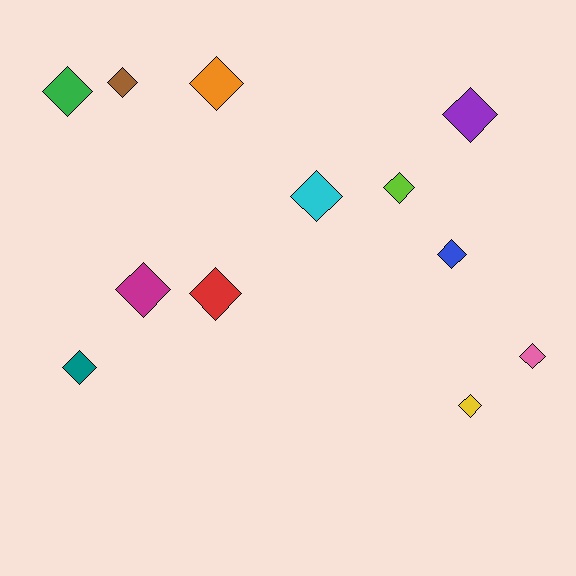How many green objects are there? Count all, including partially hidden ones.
There is 1 green object.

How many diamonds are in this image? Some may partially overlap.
There are 12 diamonds.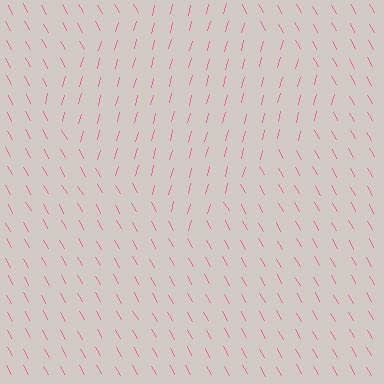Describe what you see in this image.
The image is filled with small pink line segments. A diamond region in the image has lines oriented differently from the surrounding lines, creating a visible texture boundary.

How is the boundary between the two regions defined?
The boundary is defined purely by a change in line orientation (approximately 45 degrees difference). All lines are the same color and thickness.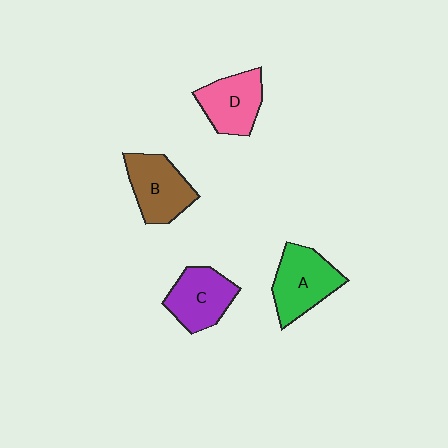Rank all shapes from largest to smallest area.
From largest to smallest: A (green), B (brown), C (purple), D (pink).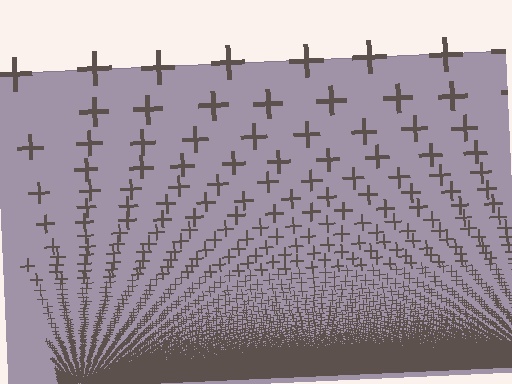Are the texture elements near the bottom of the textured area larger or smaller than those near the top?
Smaller. The gradient is inverted — elements near the bottom are smaller and denser.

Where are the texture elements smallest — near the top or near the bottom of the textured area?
Near the bottom.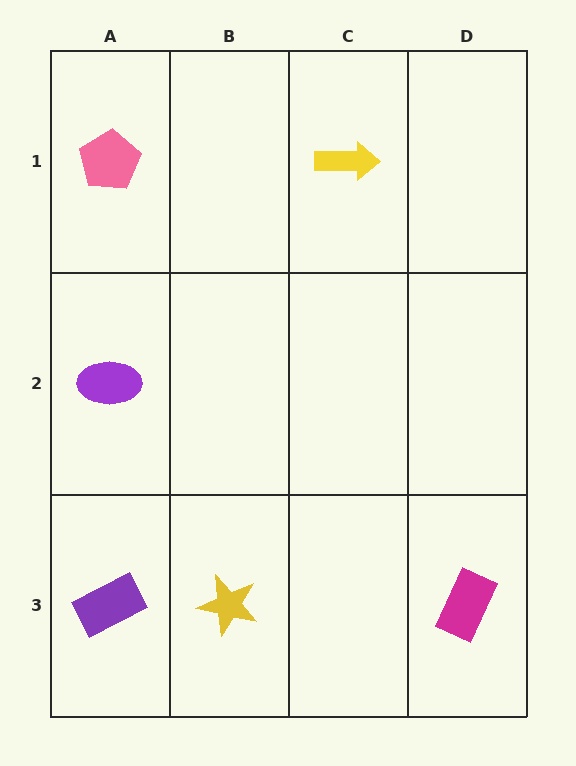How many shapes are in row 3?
3 shapes.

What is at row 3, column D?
A magenta rectangle.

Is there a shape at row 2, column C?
No, that cell is empty.